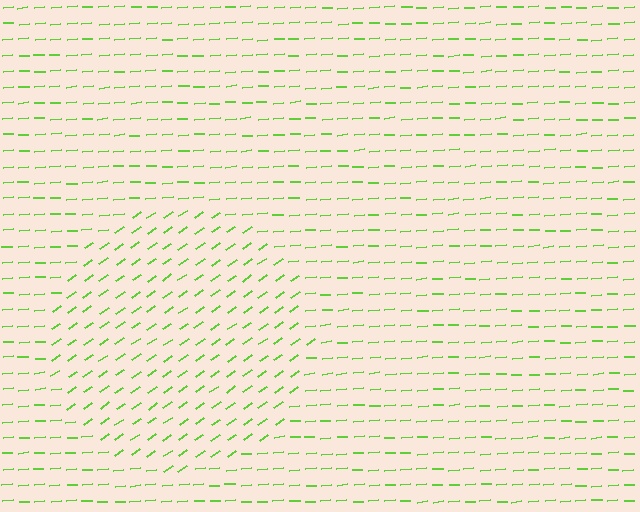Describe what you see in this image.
The image is filled with small lime line segments. A circle region in the image has lines oriented differently from the surrounding lines, creating a visible texture boundary.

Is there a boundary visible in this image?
Yes, there is a texture boundary formed by a change in line orientation.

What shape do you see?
I see a circle.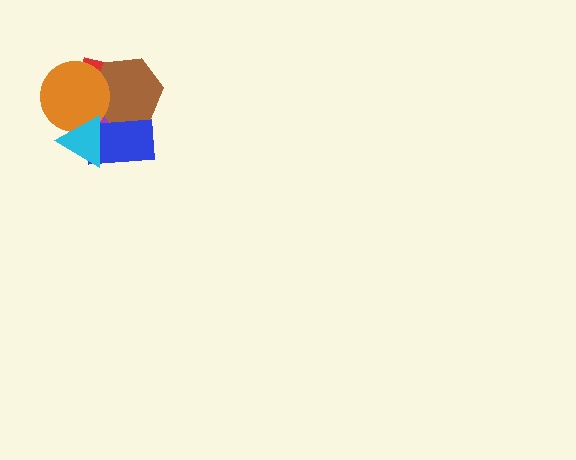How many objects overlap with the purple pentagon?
5 objects overlap with the purple pentagon.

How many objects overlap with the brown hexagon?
4 objects overlap with the brown hexagon.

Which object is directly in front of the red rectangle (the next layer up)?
The purple pentagon is directly in front of the red rectangle.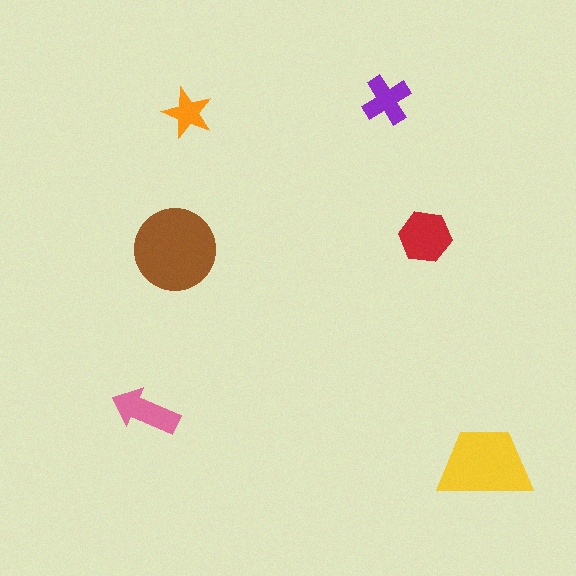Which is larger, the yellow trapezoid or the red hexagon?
The yellow trapezoid.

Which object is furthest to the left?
The pink arrow is leftmost.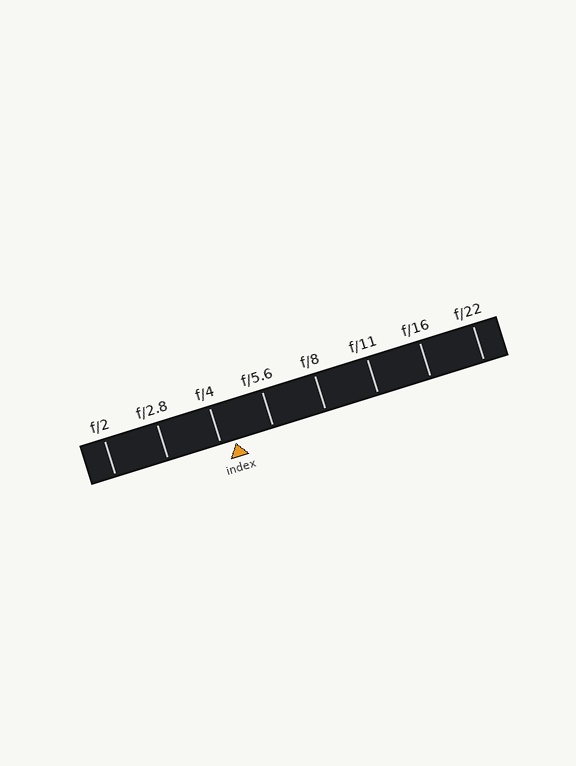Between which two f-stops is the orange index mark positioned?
The index mark is between f/4 and f/5.6.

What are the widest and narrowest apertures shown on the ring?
The widest aperture shown is f/2 and the narrowest is f/22.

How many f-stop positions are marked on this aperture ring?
There are 8 f-stop positions marked.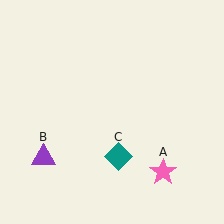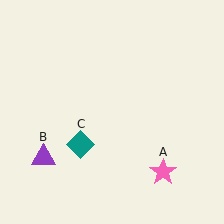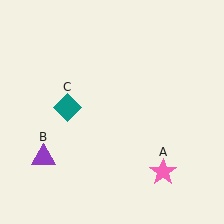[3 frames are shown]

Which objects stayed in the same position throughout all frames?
Pink star (object A) and purple triangle (object B) remained stationary.